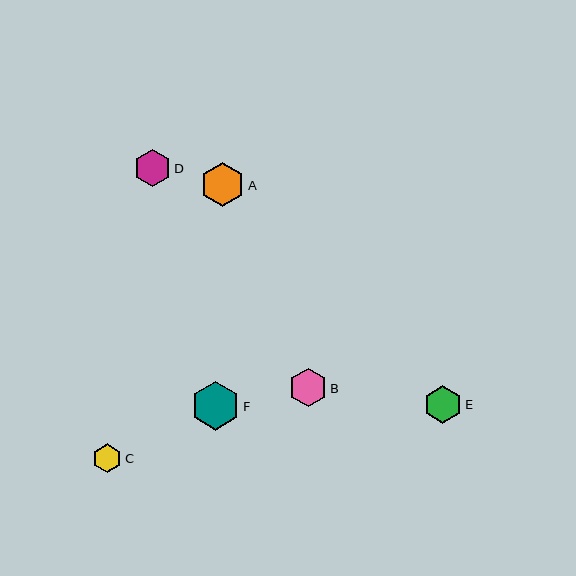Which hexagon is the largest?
Hexagon F is the largest with a size of approximately 48 pixels.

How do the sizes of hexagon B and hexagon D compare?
Hexagon B and hexagon D are approximately the same size.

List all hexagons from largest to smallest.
From largest to smallest: F, A, B, E, D, C.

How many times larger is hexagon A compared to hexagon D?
Hexagon A is approximately 1.2 times the size of hexagon D.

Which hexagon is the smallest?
Hexagon C is the smallest with a size of approximately 29 pixels.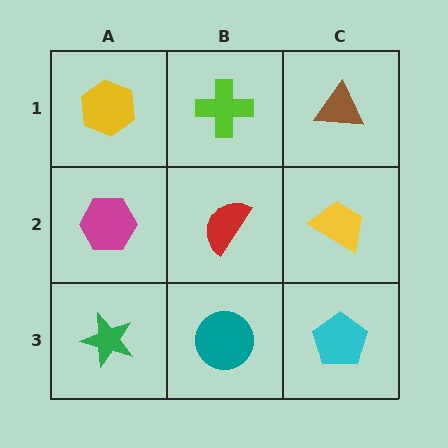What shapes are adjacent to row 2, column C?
A brown triangle (row 1, column C), a cyan pentagon (row 3, column C), a red semicircle (row 2, column B).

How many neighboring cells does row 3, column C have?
2.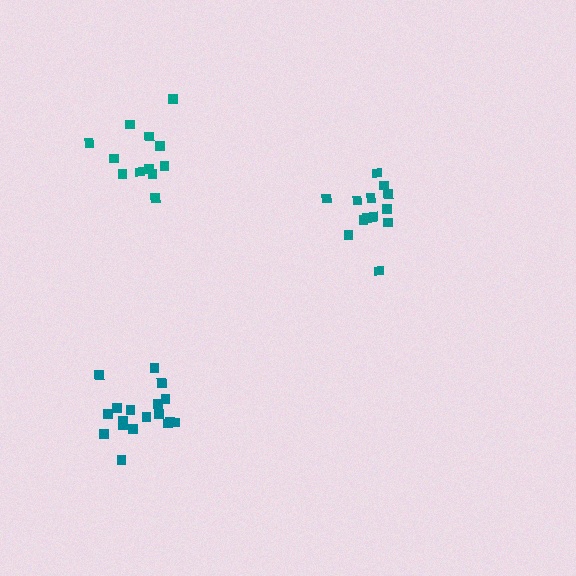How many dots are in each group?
Group 1: 18 dots, Group 2: 12 dots, Group 3: 13 dots (43 total).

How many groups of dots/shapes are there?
There are 3 groups.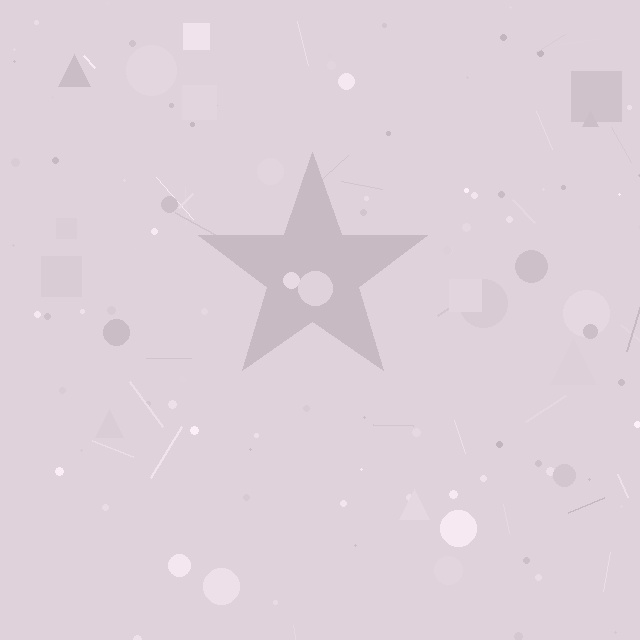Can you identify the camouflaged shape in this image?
The camouflaged shape is a star.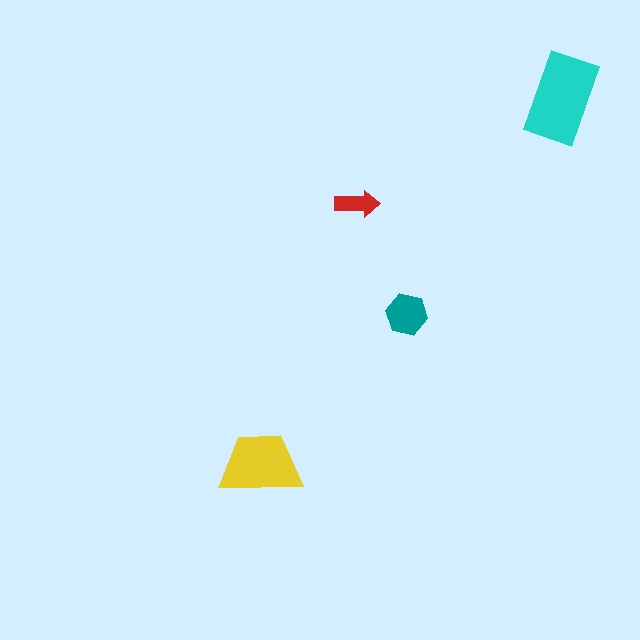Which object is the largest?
The cyan rectangle.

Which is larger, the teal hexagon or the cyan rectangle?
The cyan rectangle.